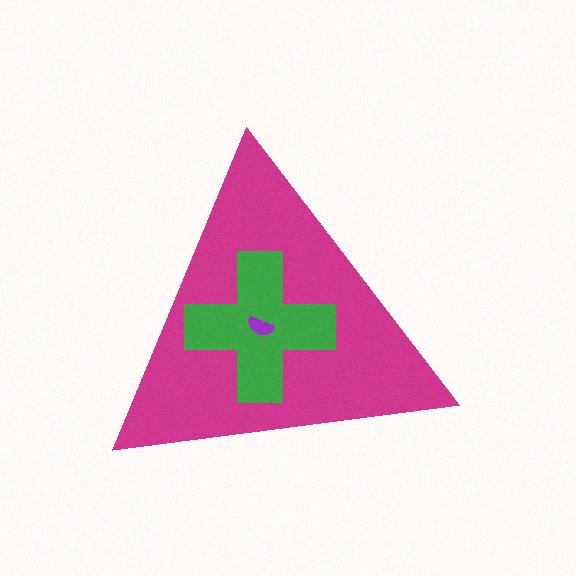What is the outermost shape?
The magenta triangle.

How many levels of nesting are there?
3.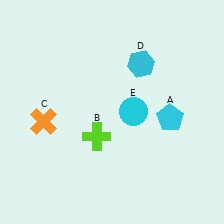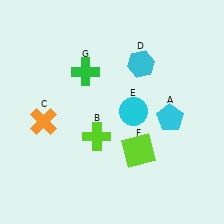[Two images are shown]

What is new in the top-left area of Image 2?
A green cross (G) was added in the top-left area of Image 2.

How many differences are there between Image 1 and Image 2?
There are 2 differences between the two images.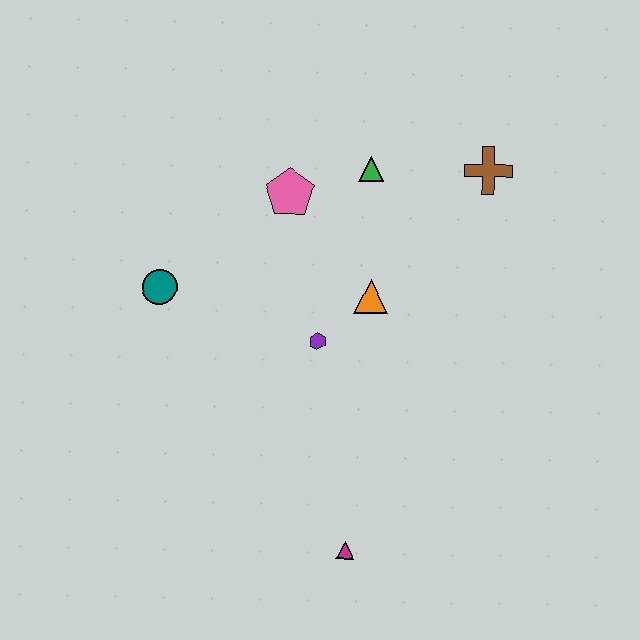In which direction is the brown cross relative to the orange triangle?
The brown cross is above the orange triangle.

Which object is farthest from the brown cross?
The magenta triangle is farthest from the brown cross.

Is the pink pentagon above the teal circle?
Yes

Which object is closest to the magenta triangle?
The purple hexagon is closest to the magenta triangle.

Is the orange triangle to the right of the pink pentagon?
Yes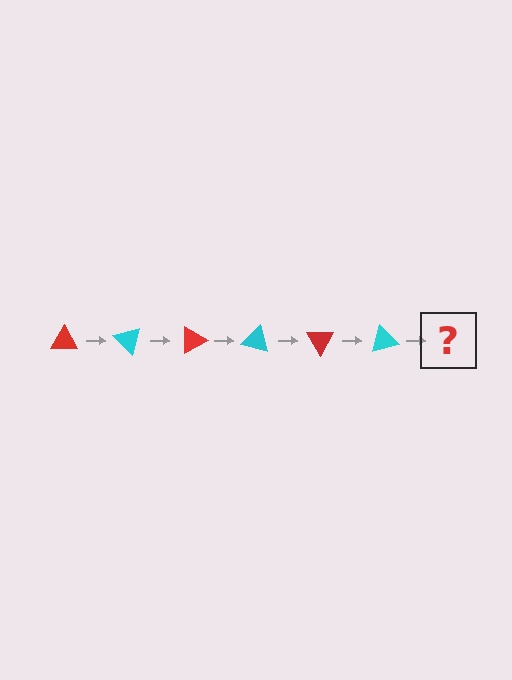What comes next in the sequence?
The next element should be a red triangle, rotated 270 degrees from the start.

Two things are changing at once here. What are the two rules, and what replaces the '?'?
The two rules are that it rotates 45 degrees each step and the color cycles through red and cyan. The '?' should be a red triangle, rotated 270 degrees from the start.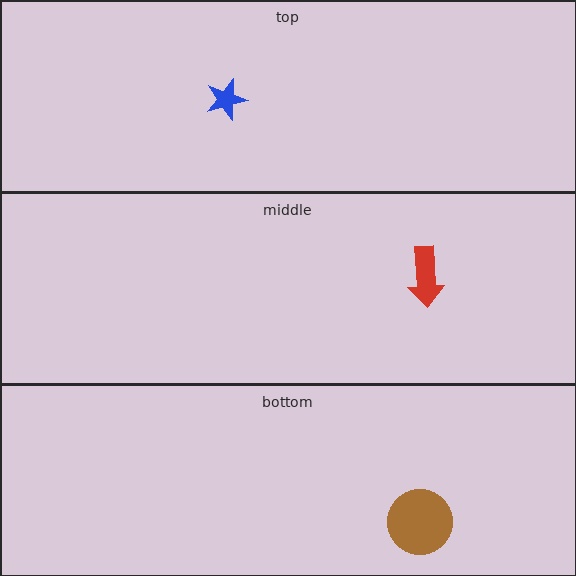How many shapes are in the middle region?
1.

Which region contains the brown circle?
The bottom region.